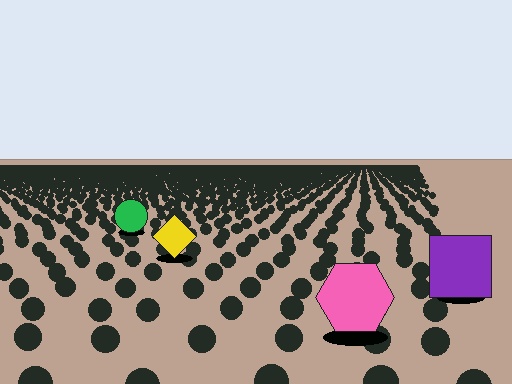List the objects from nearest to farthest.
From nearest to farthest: the pink hexagon, the purple square, the yellow diamond, the green circle.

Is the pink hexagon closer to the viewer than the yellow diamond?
Yes. The pink hexagon is closer — you can tell from the texture gradient: the ground texture is coarser near it.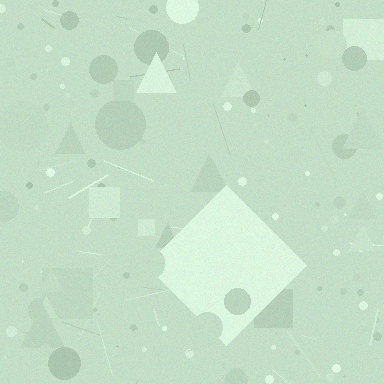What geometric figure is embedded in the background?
A diamond is embedded in the background.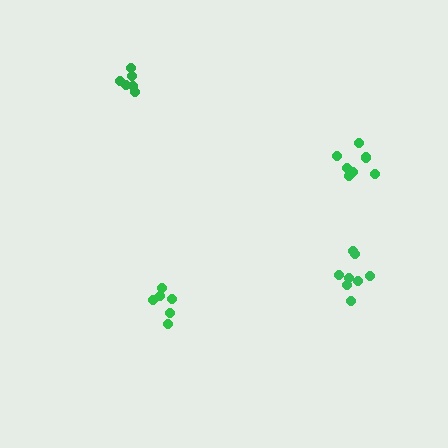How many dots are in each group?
Group 1: 6 dots, Group 2: 6 dots, Group 3: 8 dots, Group 4: 7 dots (27 total).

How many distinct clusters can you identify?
There are 4 distinct clusters.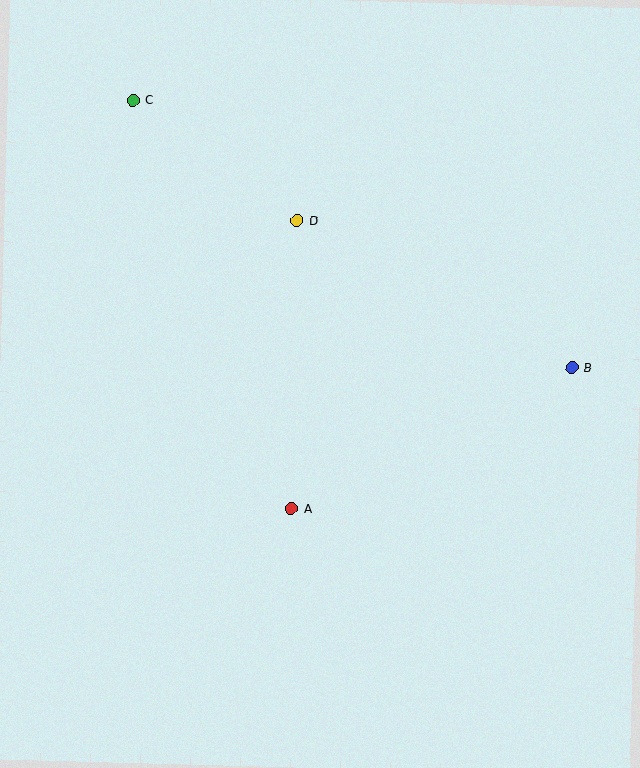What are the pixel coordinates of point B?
Point B is at (572, 368).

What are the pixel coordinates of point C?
Point C is at (133, 100).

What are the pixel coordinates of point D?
Point D is at (297, 221).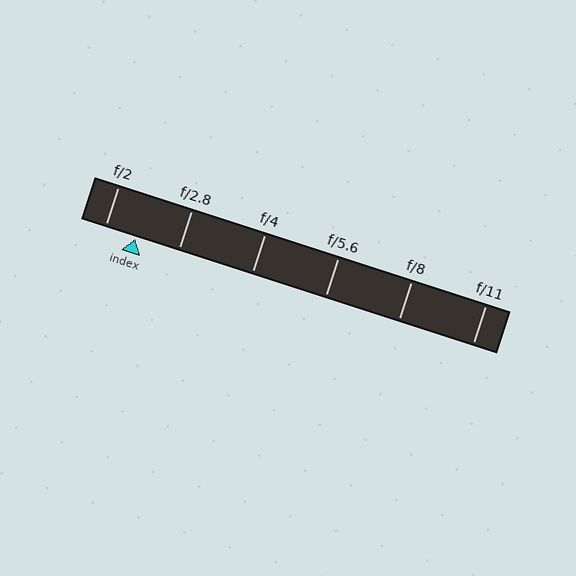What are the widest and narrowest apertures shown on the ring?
The widest aperture shown is f/2 and the narrowest is f/11.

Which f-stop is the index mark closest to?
The index mark is closest to f/2.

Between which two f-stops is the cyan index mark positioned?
The index mark is between f/2 and f/2.8.